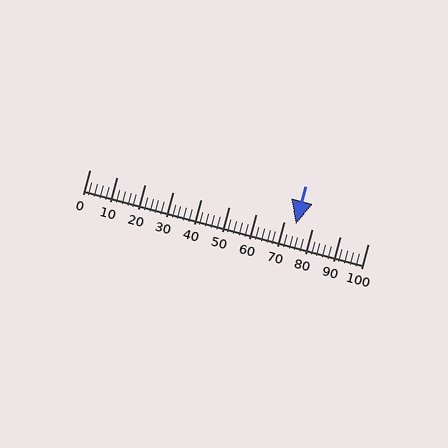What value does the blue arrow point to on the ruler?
The blue arrow points to approximately 74.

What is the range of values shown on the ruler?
The ruler shows values from 0 to 100.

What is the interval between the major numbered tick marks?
The major tick marks are spaced 10 units apart.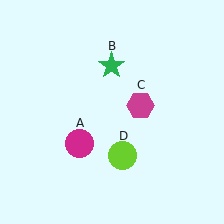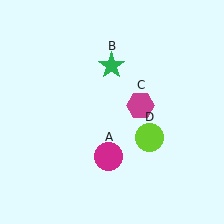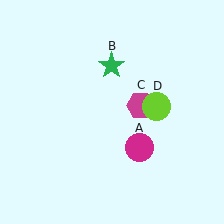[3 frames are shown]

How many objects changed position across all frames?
2 objects changed position: magenta circle (object A), lime circle (object D).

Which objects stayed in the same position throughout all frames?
Green star (object B) and magenta hexagon (object C) remained stationary.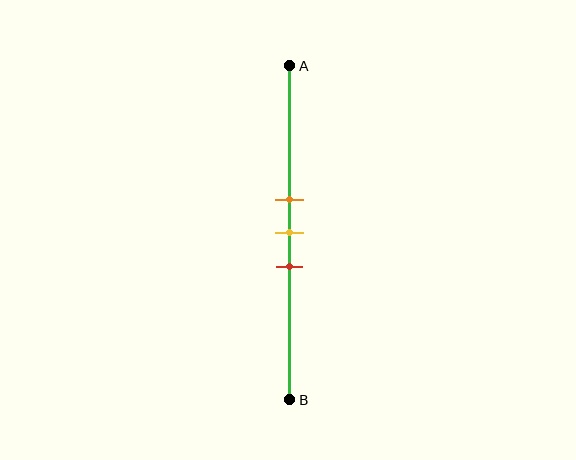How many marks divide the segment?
There are 3 marks dividing the segment.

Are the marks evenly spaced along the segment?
Yes, the marks are approximately evenly spaced.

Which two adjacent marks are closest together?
The orange and yellow marks are the closest adjacent pair.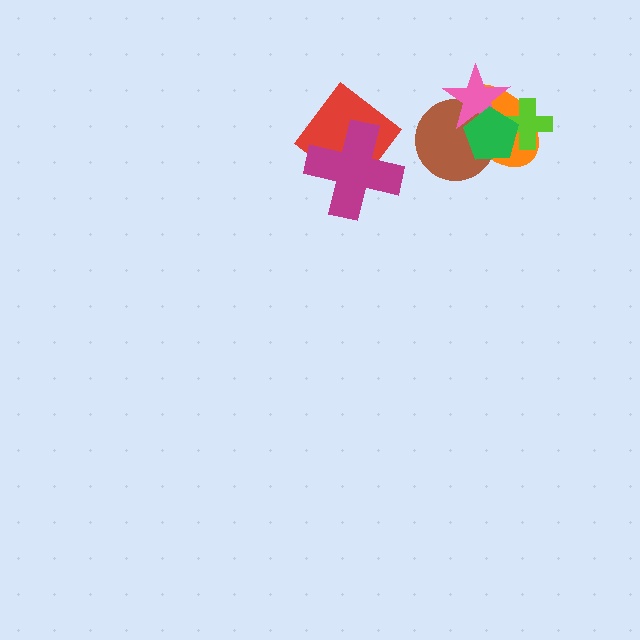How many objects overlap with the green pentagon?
4 objects overlap with the green pentagon.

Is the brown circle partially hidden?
Yes, it is partially covered by another shape.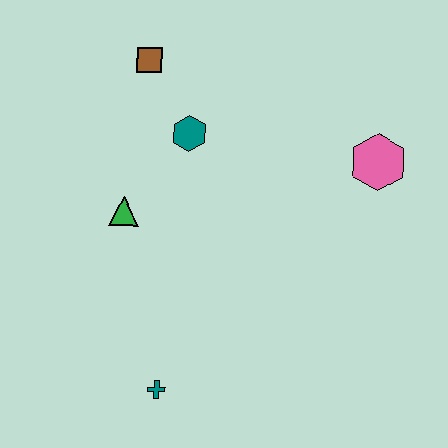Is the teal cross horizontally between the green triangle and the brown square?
No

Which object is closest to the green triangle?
The teal hexagon is closest to the green triangle.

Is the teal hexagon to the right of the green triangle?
Yes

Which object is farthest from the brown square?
The teal cross is farthest from the brown square.